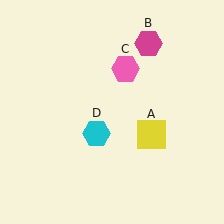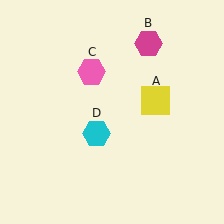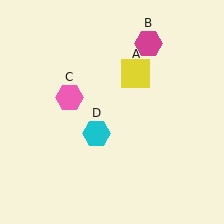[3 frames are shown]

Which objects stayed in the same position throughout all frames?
Magenta hexagon (object B) and cyan hexagon (object D) remained stationary.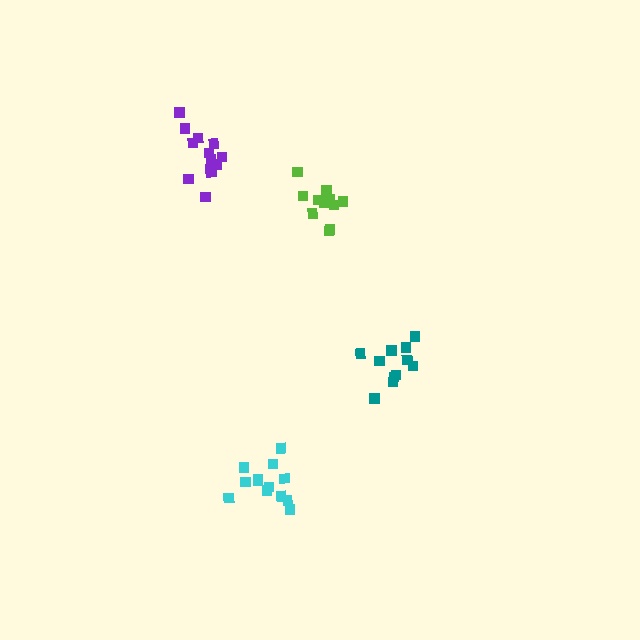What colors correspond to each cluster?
The clusters are colored: teal, cyan, purple, lime.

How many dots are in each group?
Group 1: 11 dots, Group 2: 13 dots, Group 3: 13 dots, Group 4: 12 dots (49 total).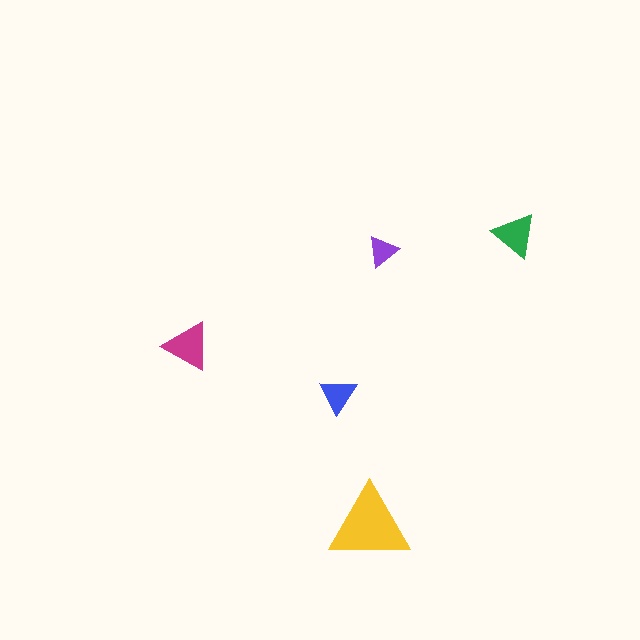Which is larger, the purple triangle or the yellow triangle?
The yellow one.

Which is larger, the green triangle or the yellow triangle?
The yellow one.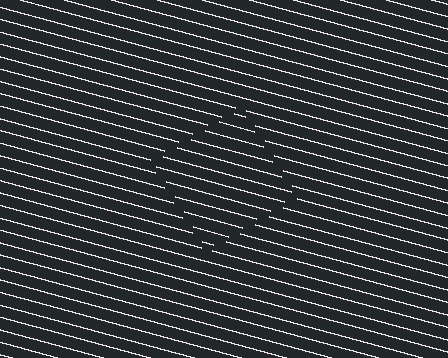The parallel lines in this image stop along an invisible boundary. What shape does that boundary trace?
An illusory square. The interior of the shape contains the same grating, shifted by half a period — the contour is defined by the phase discontinuity where line-ends from the inner and outer gratings abut.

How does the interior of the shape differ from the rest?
The interior of the shape contains the same grating, shifted by half a period — the contour is defined by the phase discontinuity where line-ends from the inner and outer gratings abut.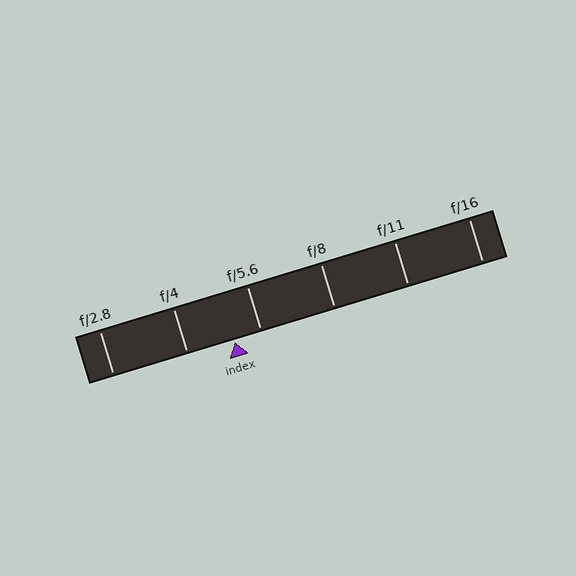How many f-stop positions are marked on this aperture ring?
There are 6 f-stop positions marked.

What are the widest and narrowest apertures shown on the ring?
The widest aperture shown is f/2.8 and the narrowest is f/16.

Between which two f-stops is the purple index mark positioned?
The index mark is between f/4 and f/5.6.